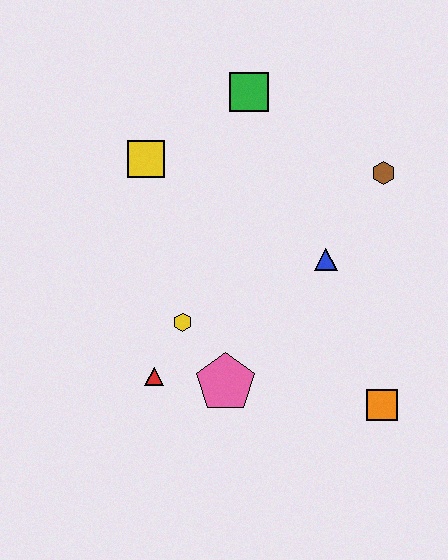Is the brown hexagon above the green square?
No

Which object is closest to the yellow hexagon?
The red triangle is closest to the yellow hexagon.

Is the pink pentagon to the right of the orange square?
No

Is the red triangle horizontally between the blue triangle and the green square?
No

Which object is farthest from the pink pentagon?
The green square is farthest from the pink pentagon.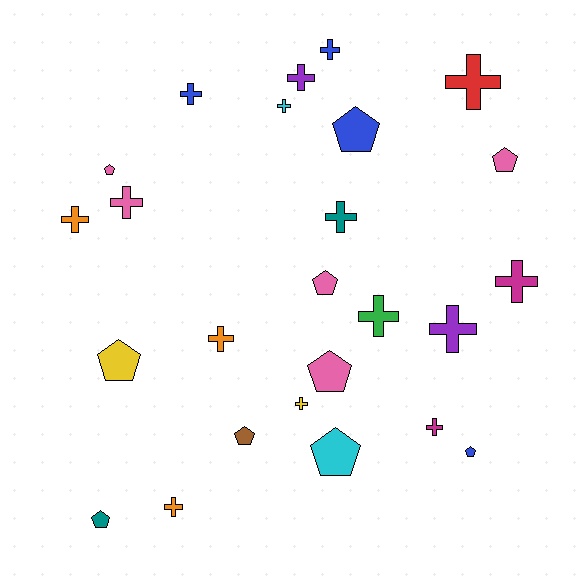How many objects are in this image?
There are 25 objects.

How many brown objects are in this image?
There is 1 brown object.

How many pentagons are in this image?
There are 10 pentagons.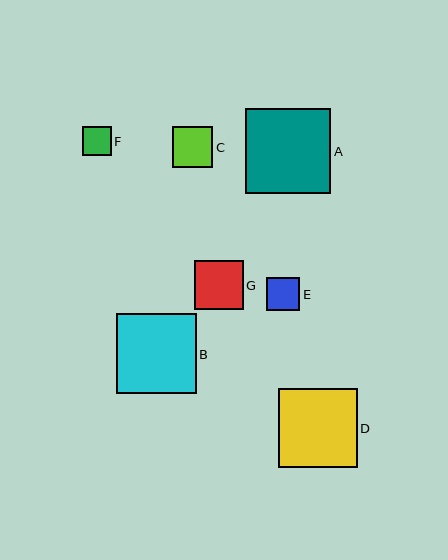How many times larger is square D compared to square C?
Square D is approximately 1.9 times the size of square C.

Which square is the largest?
Square A is the largest with a size of approximately 85 pixels.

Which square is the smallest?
Square F is the smallest with a size of approximately 29 pixels.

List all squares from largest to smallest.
From largest to smallest: A, B, D, G, C, E, F.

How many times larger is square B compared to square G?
Square B is approximately 1.6 times the size of square G.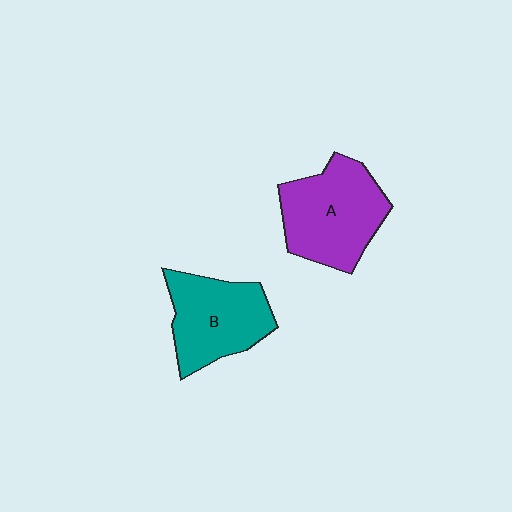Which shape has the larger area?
Shape A (purple).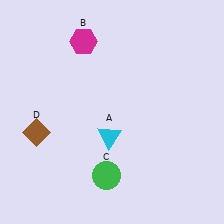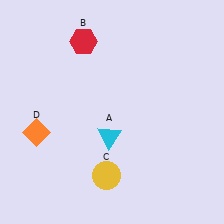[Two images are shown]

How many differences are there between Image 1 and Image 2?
There are 3 differences between the two images.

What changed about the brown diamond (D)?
In Image 1, D is brown. In Image 2, it changed to orange.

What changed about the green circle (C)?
In Image 1, C is green. In Image 2, it changed to yellow.